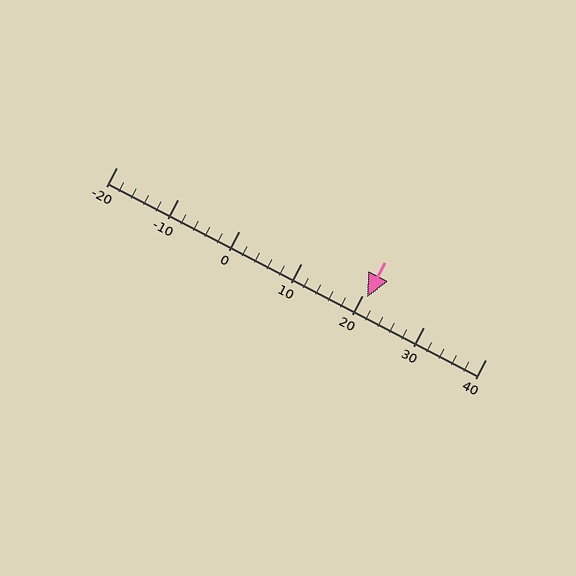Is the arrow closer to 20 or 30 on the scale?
The arrow is closer to 20.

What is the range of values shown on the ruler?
The ruler shows values from -20 to 40.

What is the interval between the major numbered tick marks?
The major tick marks are spaced 10 units apart.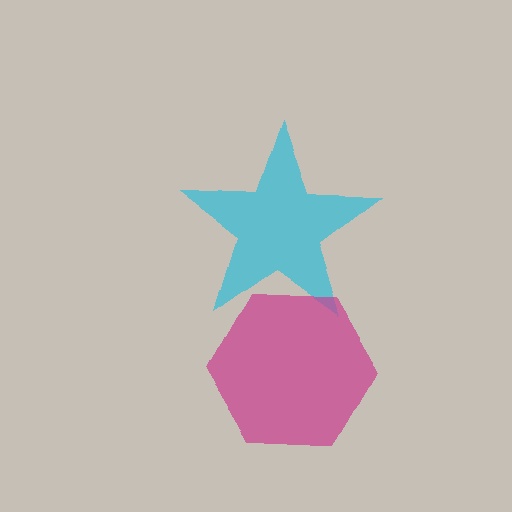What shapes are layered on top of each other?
The layered shapes are: a cyan star, a magenta hexagon.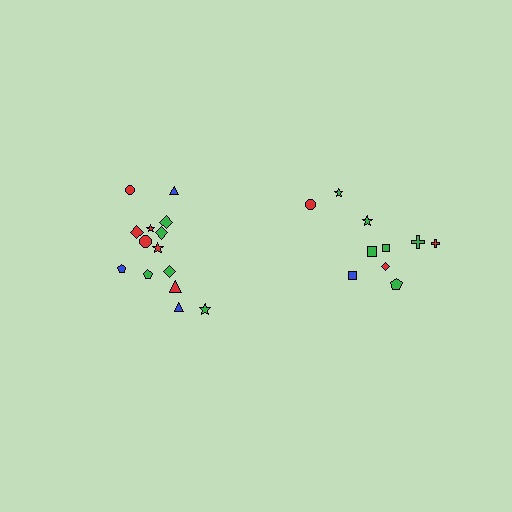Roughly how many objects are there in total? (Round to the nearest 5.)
Roughly 25 objects in total.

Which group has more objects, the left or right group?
The left group.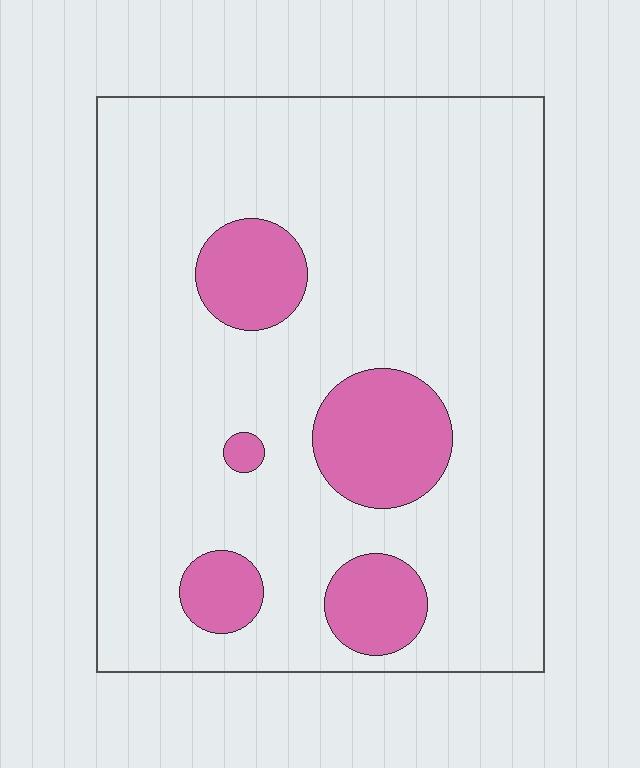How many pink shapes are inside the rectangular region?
5.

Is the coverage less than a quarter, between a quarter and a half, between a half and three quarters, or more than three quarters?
Less than a quarter.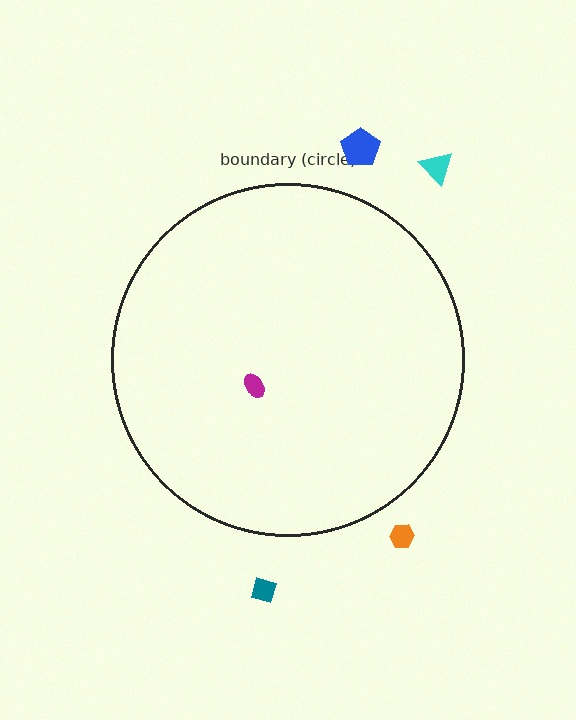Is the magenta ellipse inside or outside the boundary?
Inside.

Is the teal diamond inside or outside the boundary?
Outside.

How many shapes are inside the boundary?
1 inside, 4 outside.